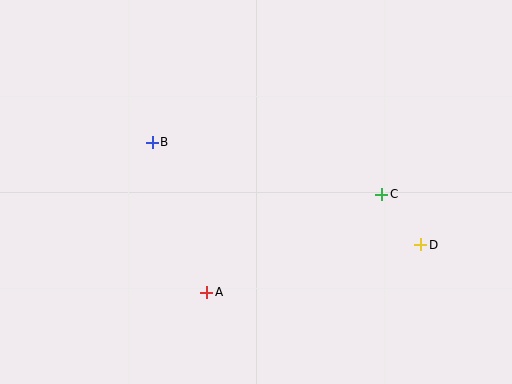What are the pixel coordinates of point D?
Point D is at (421, 245).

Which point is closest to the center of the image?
Point A at (207, 292) is closest to the center.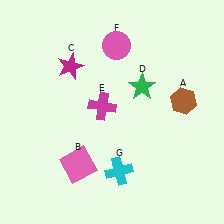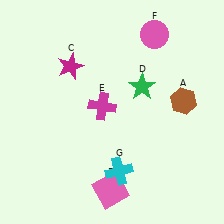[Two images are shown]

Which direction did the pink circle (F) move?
The pink circle (F) moved right.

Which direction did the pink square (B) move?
The pink square (B) moved right.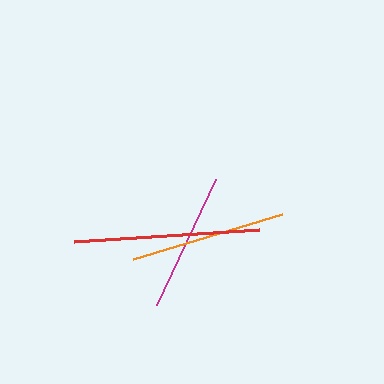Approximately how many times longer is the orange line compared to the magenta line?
The orange line is approximately 1.1 times the length of the magenta line.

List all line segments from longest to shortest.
From longest to shortest: red, orange, magenta.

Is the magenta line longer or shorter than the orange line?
The orange line is longer than the magenta line.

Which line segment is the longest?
The red line is the longest at approximately 185 pixels.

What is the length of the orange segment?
The orange segment is approximately 155 pixels long.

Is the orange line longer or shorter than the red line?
The red line is longer than the orange line.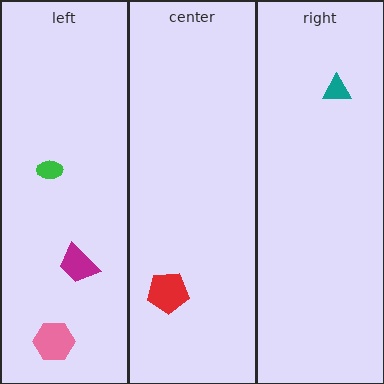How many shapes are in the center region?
1.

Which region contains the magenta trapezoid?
The left region.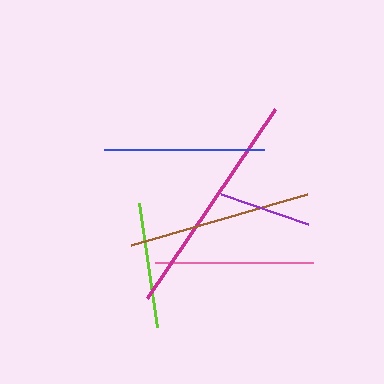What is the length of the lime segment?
The lime segment is approximately 125 pixels long.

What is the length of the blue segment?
The blue segment is approximately 159 pixels long.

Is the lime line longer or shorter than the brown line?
The brown line is longer than the lime line.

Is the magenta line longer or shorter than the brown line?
The magenta line is longer than the brown line.